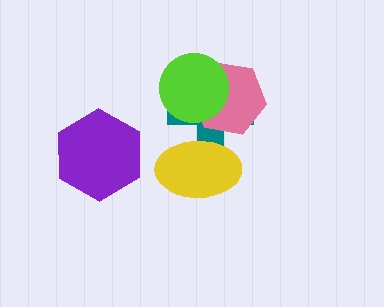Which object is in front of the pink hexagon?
The lime circle is in front of the pink hexagon.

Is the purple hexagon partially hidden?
No, no other shape covers it.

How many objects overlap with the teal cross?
3 objects overlap with the teal cross.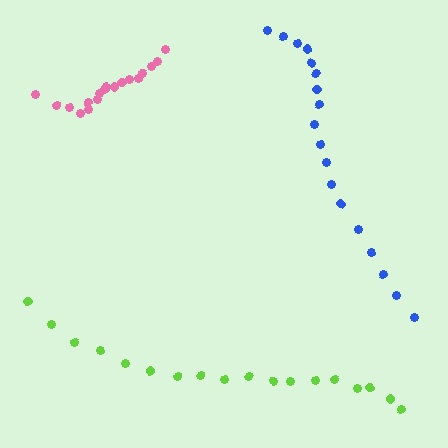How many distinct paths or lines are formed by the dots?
There are 3 distinct paths.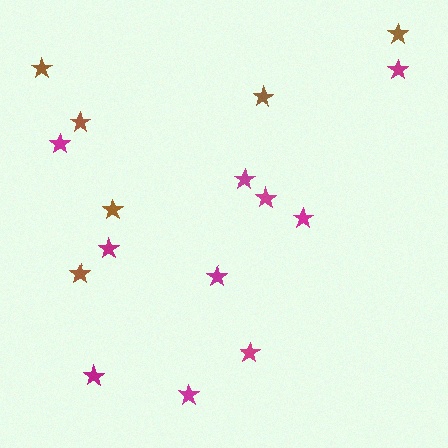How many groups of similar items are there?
There are 2 groups: one group of magenta stars (10) and one group of brown stars (6).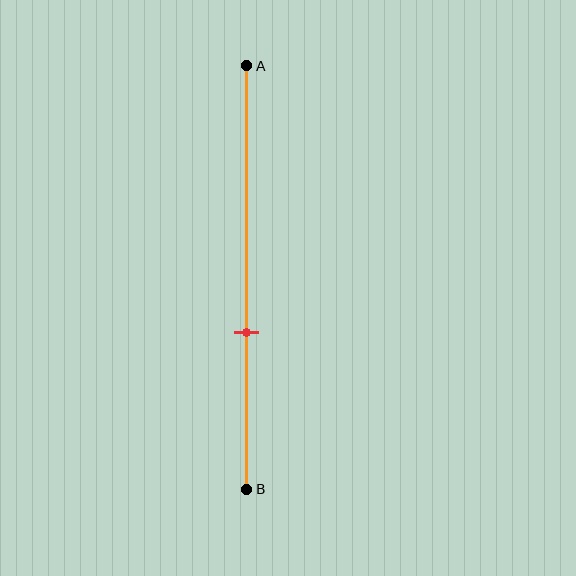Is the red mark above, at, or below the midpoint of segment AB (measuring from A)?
The red mark is below the midpoint of segment AB.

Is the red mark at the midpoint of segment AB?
No, the mark is at about 65% from A, not at the 50% midpoint.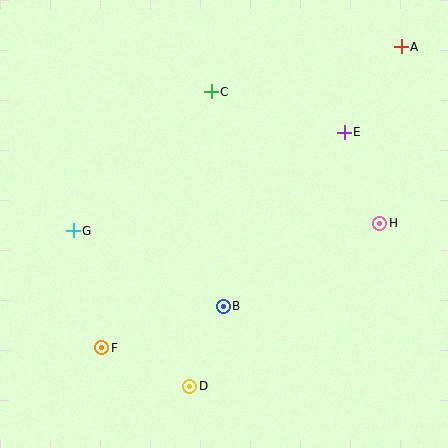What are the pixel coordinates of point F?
Point F is at (102, 348).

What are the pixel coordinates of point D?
Point D is at (189, 386).